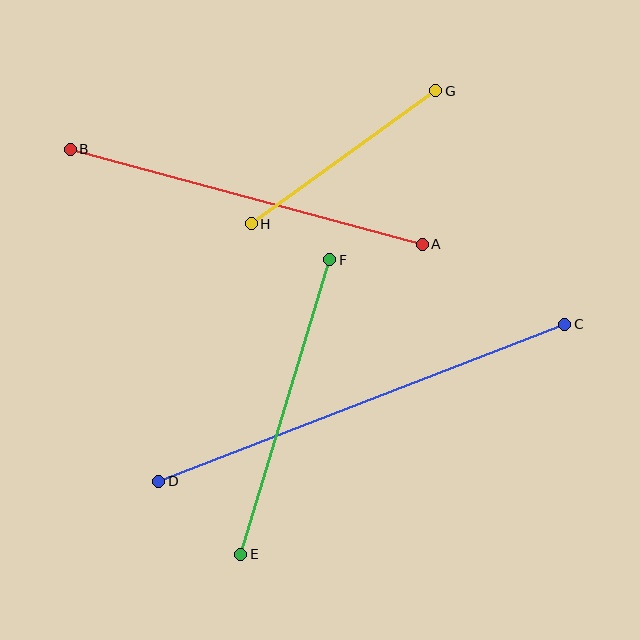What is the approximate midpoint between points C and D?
The midpoint is at approximately (362, 403) pixels.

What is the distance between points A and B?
The distance is approximately 364 pixels.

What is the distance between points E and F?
The distance is approximately 308 pixels.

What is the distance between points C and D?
The distance is approximately 435 pixels.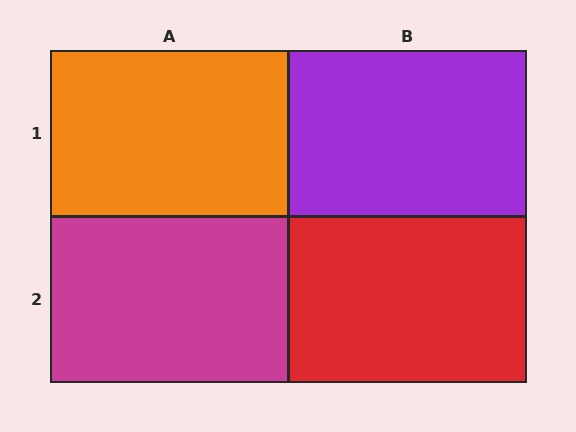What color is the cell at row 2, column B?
Red.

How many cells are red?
1 cell is red.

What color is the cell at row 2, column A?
Magenta.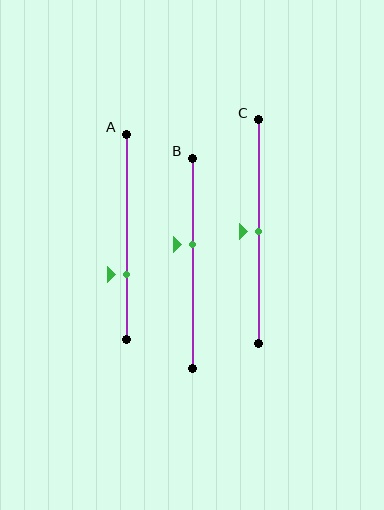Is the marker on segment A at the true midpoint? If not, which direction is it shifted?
No, the marker on segment A is shifted downward by about 19% of the segment length.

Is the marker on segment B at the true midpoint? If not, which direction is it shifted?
No, the marker on segment B is shifted upward by about 9% of the segment length.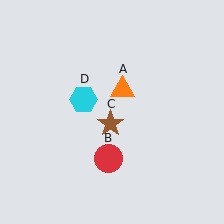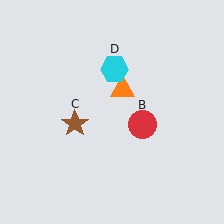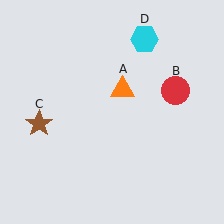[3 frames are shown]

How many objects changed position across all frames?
3 objects changed position: red circle (object B), brown star (object C), cyan hexagon (object D).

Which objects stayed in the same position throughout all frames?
Orange triangle (object A) remained stationary.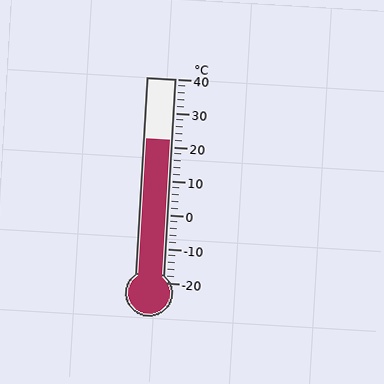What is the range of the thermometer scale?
The thermometer scale ranges from -20°C to 40°C.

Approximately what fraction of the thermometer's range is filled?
The thermometer is filled to approximately 70% of its range.